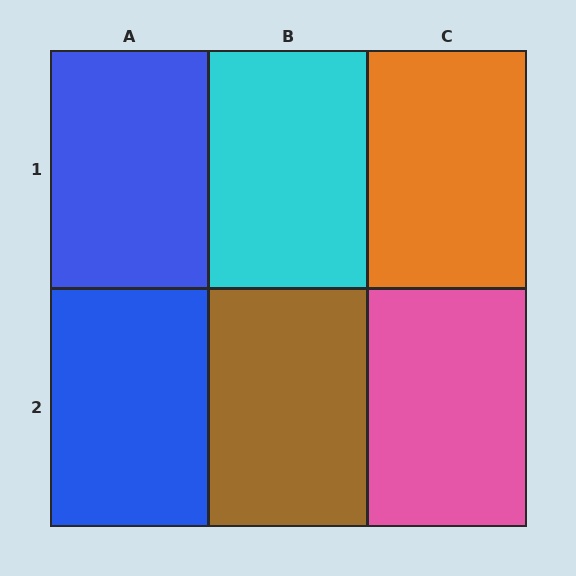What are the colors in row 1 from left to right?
Blue, cyan, orange.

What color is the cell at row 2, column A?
Blue.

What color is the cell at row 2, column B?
Brown.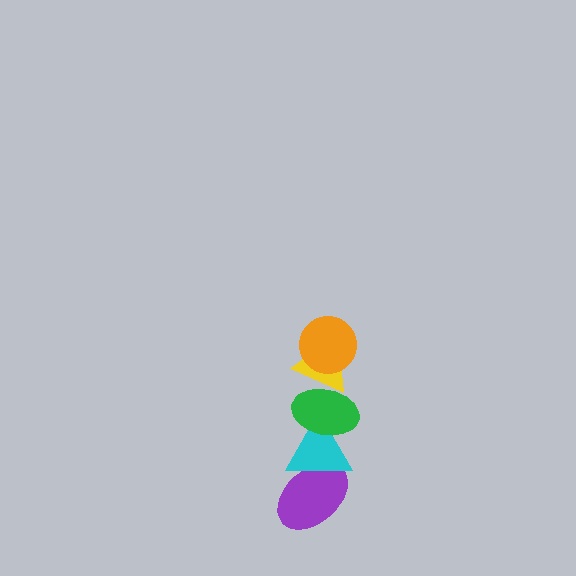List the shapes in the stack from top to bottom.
From top to bottom: the orange circle, the yellow triangle, the green ellipse, the cyan triangle, the purple ellipse.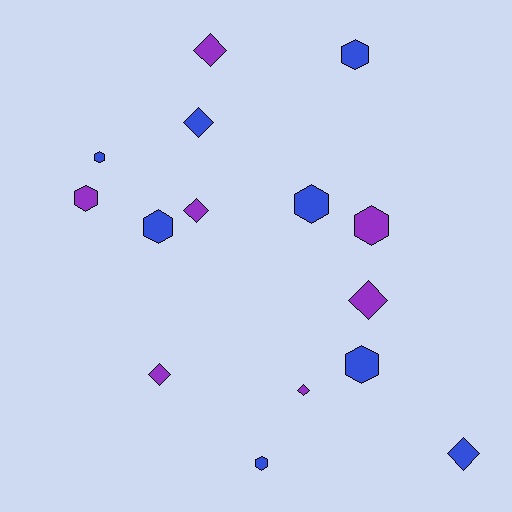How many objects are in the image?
There are 15 objects.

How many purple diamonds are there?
There are 5 purple diamonds.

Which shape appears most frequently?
Hexagon, with 8 objects.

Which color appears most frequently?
Blue, with 8 objects.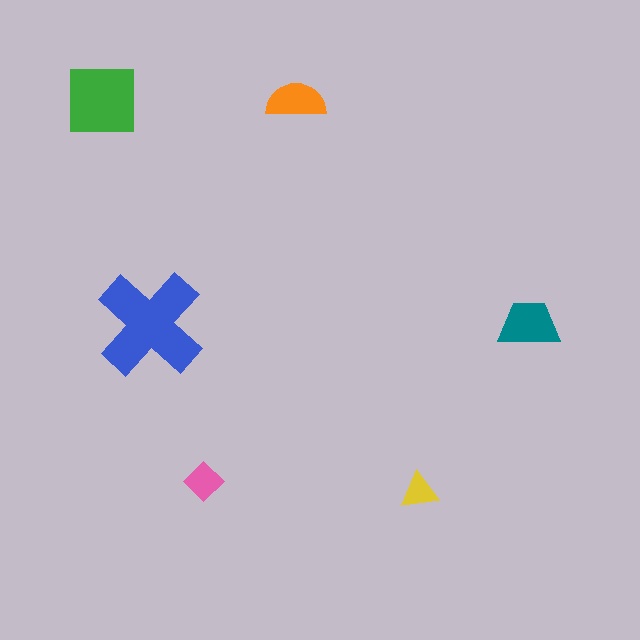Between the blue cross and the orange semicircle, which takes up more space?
The blue cross.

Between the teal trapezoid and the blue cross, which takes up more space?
The blue cross.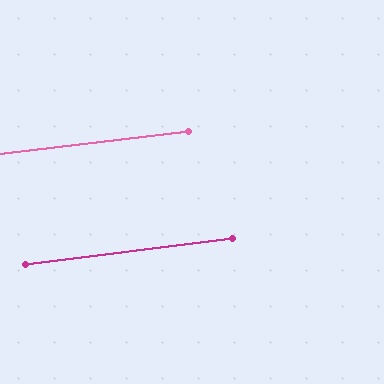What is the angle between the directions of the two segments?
Approximately 0 degrees.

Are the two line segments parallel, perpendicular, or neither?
Parallel — their directions differ by only 0.3°.